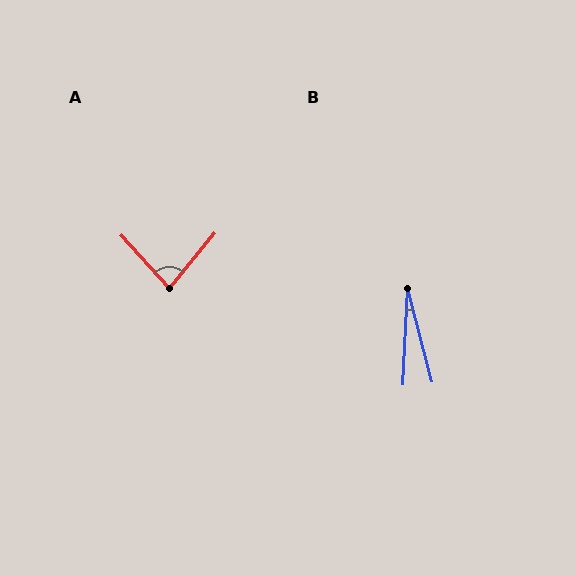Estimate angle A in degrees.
Approximately 82 degrees.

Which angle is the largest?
A, at approximately 82 degrees.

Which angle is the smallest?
B, at approximately 17 degrees.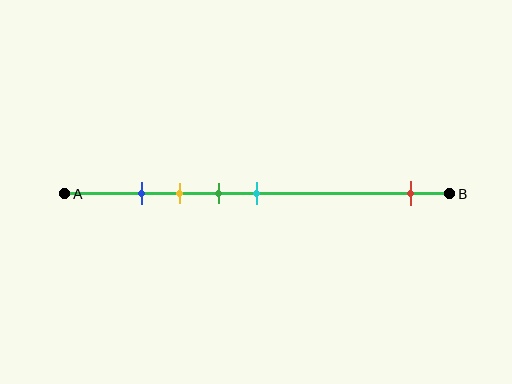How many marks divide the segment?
There are 5 marks dividing the segment.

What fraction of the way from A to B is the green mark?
The green mark is approximately 40% (0.4) of the way from A to B.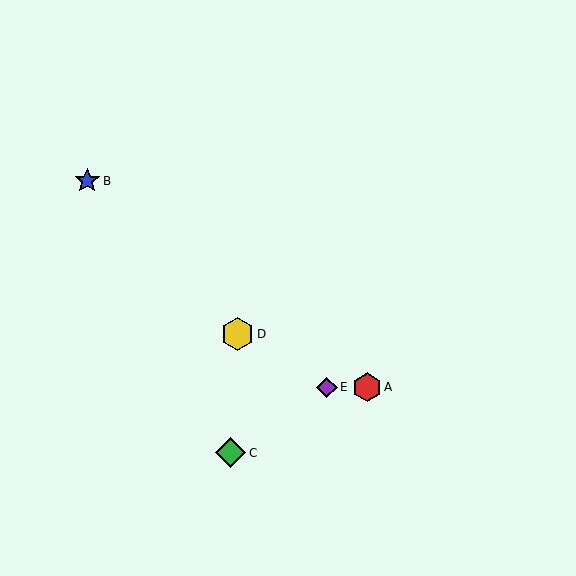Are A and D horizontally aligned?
No, A is at y≈387 and D is at y≈334.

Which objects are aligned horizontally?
Objects A, E are aligned horizontally.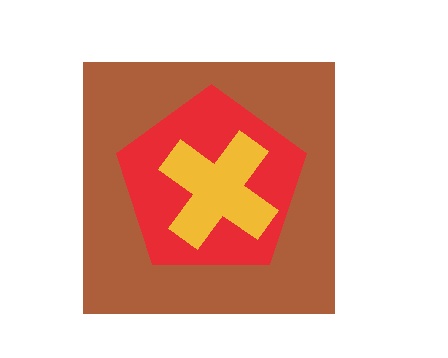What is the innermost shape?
The yellow cross.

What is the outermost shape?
The brown square.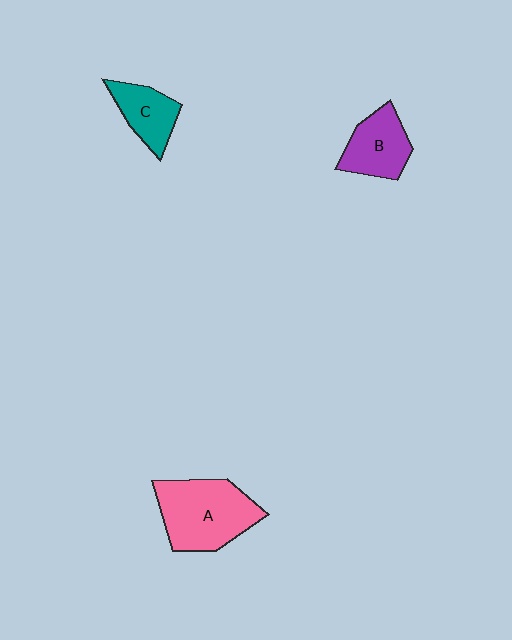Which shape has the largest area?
Shape A (pink).